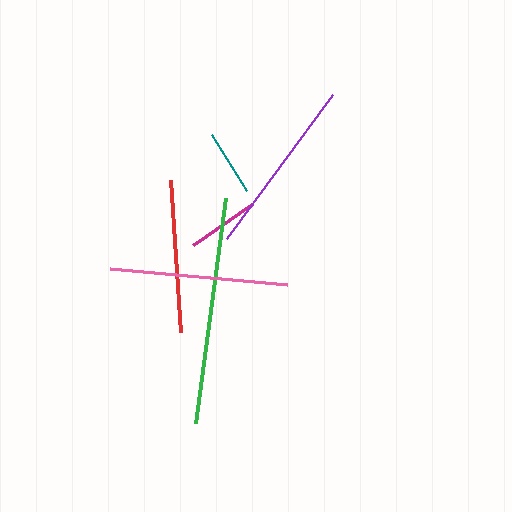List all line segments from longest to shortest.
From longest to shortest: green, purple, pink, red, magenta, teal.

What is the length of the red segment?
The red segment is approximately 152 pixels long.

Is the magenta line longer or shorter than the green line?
The green line is longer than the magenta line.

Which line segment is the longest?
The green line is the longest at approximately 227 pixels.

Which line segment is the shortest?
The teal line is the shortest at approximately 67 pixels.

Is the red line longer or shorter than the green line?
The green line is longer than the red line.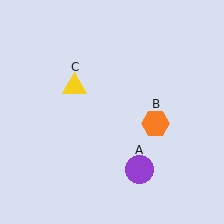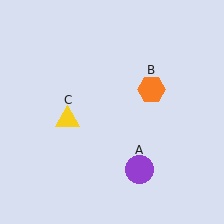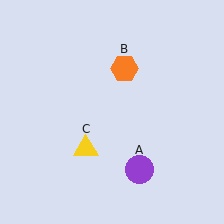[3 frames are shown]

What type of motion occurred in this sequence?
The orange hexagon (object B), yellow triangle (object C) rotated counterclockwise around the center of the scene.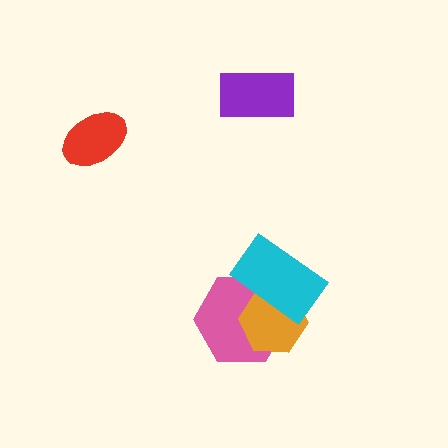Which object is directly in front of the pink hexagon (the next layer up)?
The orange hexagon is directly in front of the pink hexagon.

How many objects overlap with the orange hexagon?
2 objects overlap with the orange hexagon.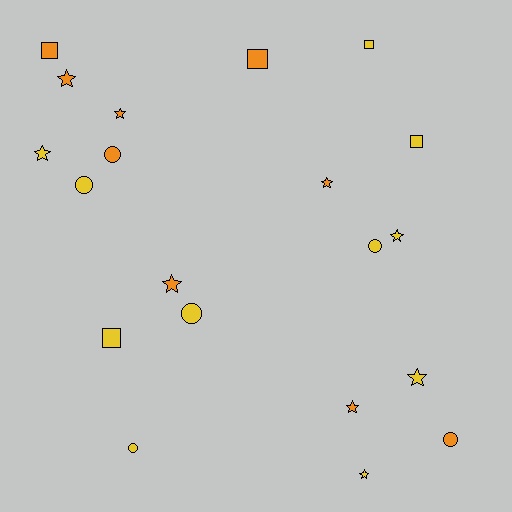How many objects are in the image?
There are 20 objects.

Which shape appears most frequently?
Star, with 9 objects.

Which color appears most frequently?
Yellow, with 11 objects.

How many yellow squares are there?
There are 3 yellow squares.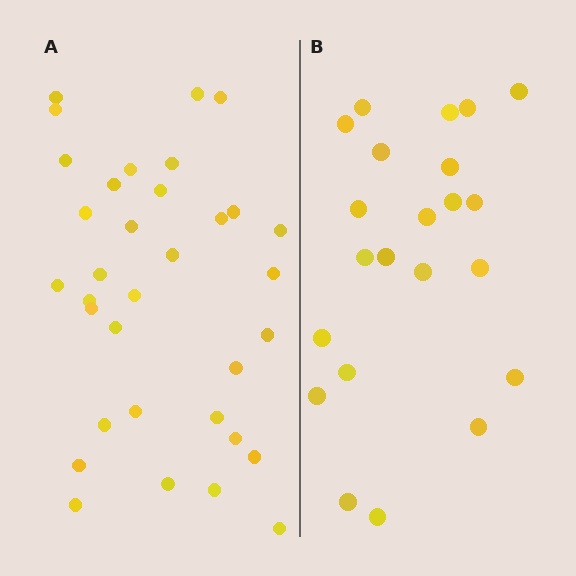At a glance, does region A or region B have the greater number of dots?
Region A (the left region) has more dots.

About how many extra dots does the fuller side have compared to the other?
Region A has roughly 12 or so more dots than region B.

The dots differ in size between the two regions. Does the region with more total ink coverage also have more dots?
No. Region B has more total ink coverage because its dots are larger, but region A actually contains more individual dots. Total area can be misleading — the number of items is what matters here.